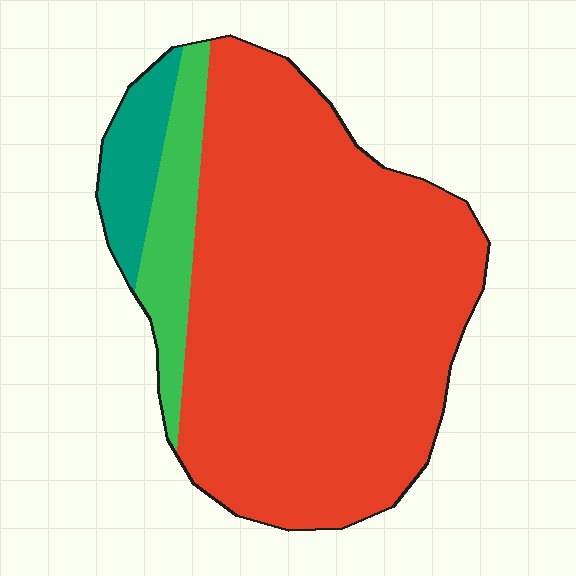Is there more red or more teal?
Red.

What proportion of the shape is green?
Green takes up less than a quarter of the shape.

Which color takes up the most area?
Red, at roughly 80%.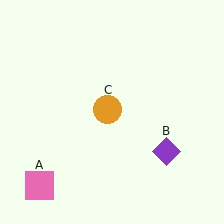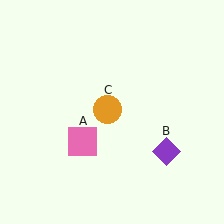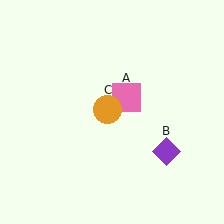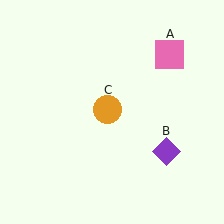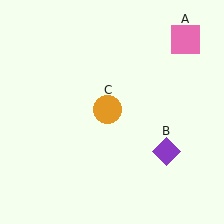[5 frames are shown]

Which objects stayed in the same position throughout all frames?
Purple diamond (object B) and orange circle (object C) remained stationary.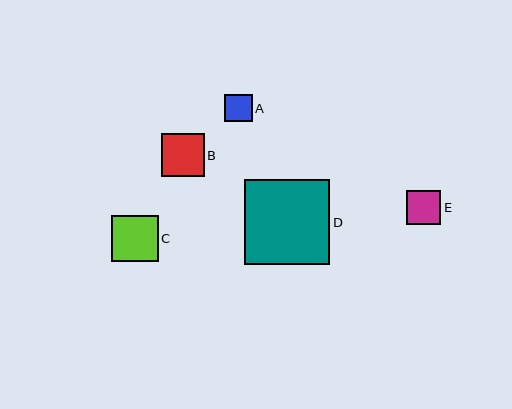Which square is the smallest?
Square A is the smallest with a size of approximately 27 pixels.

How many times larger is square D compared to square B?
Square D is approximately 2.0 times the size of square B.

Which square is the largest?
Square D is the largest with a size of approximately 85 pixels.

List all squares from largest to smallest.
From largest to smallest: D, C, B, E, A.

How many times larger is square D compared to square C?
Square D is approximately 1.8 times the size of square C.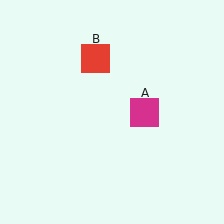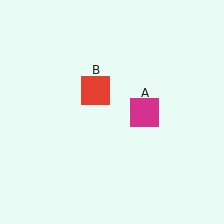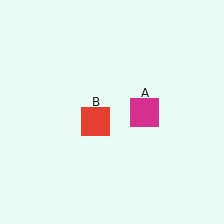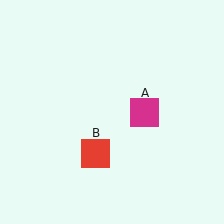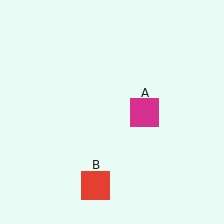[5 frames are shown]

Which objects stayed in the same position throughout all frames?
Magenta square (object A) remained stationary.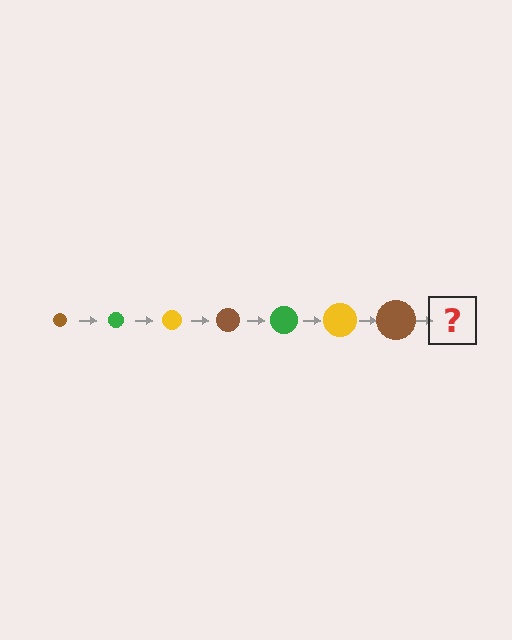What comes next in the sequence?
The next element should be a green circle, larger than the previous one.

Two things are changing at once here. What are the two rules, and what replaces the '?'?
The two rules are that the circle grows larger each step and the color cycles through brown, green, and yellow. The '?' should be a green circle, larger than the previous one.